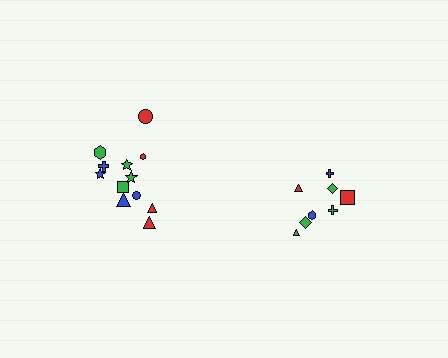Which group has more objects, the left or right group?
The left group.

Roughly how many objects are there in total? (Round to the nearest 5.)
Roughly 20 objects in total.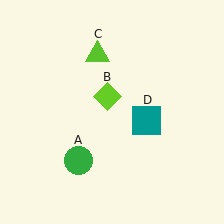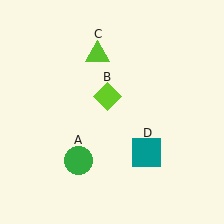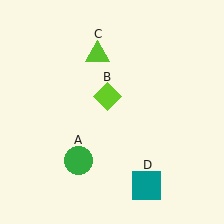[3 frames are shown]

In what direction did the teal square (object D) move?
The teal square (object D) moved down.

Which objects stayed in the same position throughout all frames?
Green circle (object A) and lime diamond (object B) and lime triangle (object C) remained stationary.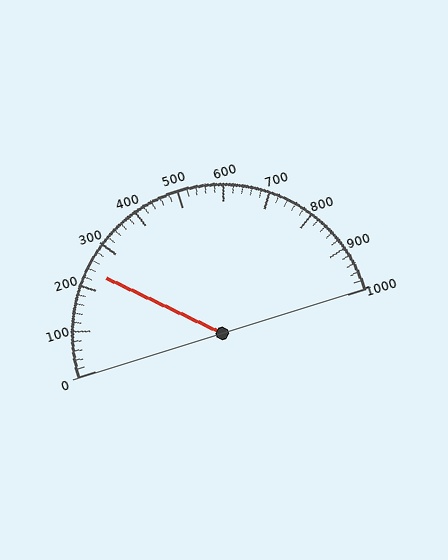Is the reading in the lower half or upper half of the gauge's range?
The reading is in the lower half of the range (0 to 1000).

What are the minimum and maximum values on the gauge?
The gauge ranges from 0 to 1000.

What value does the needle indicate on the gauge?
The needle indicates approximately 240.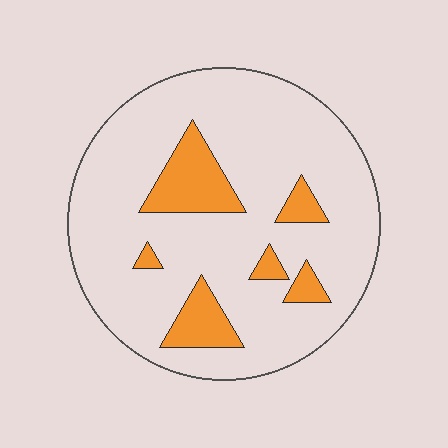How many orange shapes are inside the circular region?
6.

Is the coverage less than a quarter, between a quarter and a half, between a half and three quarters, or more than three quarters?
Less than a quarter.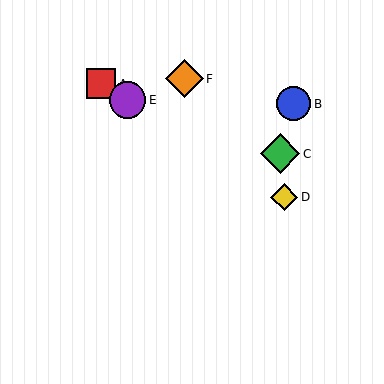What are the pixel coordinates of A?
Object A is at (101, 84).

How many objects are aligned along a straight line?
3 objects (A, D, E) are aligned along a straight line.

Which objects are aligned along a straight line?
Objects A, D, E are aligned along a straight line.